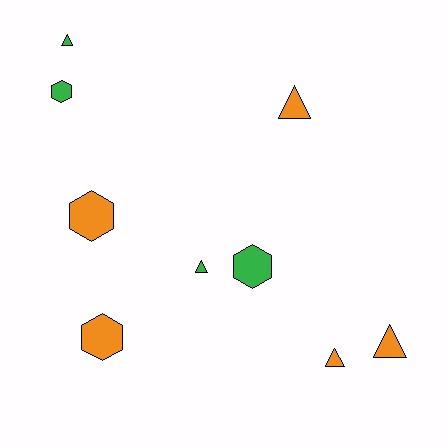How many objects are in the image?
There are 9 objects.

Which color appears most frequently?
Orange, with 5 objects.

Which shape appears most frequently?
Triangle, with 5 objects.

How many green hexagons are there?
There are 2 green hexagons.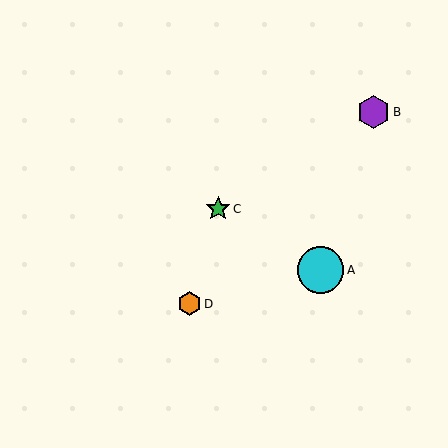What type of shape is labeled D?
Shape D is an orange hexagon.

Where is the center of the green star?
The center of the green star is at (218, 209).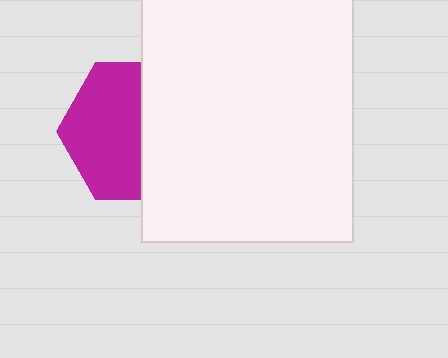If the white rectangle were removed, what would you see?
You would see the complete magenta hexagon.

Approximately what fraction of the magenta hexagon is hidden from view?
Roughly 45% of the magenta hexagon is hidden behind the white rectangle.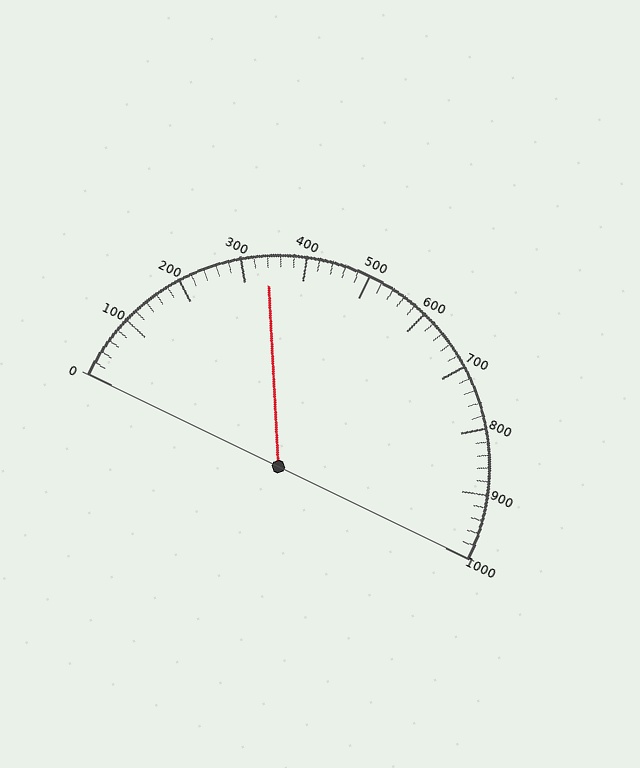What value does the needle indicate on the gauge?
The needle indicates approximately 340.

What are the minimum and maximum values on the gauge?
The gauge ranges from 0 to 1000.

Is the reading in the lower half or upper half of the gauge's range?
The reading is in the lower half of the range (0 to 1000).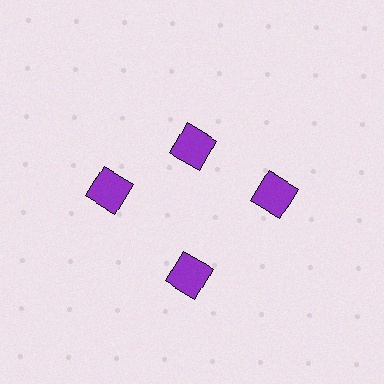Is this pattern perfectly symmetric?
No. The 4 purple diamonds are arranged in a ring, but one element near the 12 o'clock position is pulled inward toward the center, breaking the 4-fold rotational symmetry.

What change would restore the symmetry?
The symmetry would be restored by moving it outward, back onto the ring so that all 4 diamonds sit at equal angles and equal distance from the center.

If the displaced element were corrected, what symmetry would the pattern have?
It would have 4-fold rotational symmetry — the pattern would map onto itself every 90 degrees.